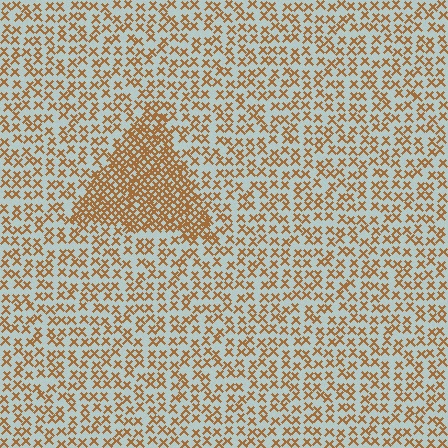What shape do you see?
I see a triangle.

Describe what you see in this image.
The image contains small brown elements arranged at two different densities. A triangle-shaped region is visible where the elements are more densely packed than the surrounding area.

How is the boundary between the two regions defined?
The boundary is defined by a change in element density (approximately 2.4x ratio). All elements are the same color, size, and shape.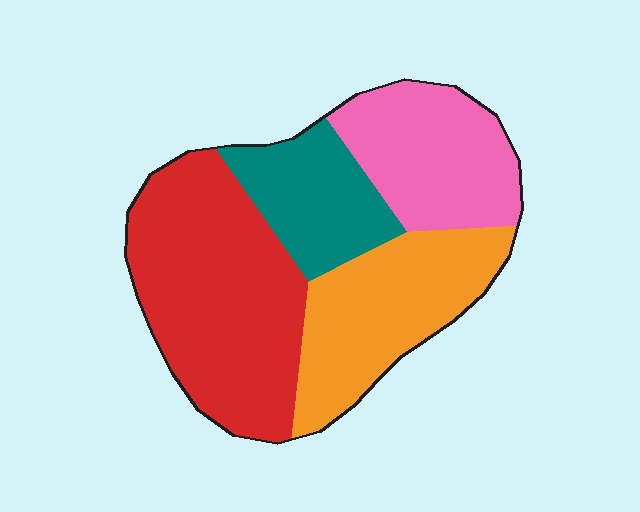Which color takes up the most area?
Red, at roughly 40%.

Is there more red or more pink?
Red.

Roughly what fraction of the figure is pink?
Pink covers roughly 20% of the figure.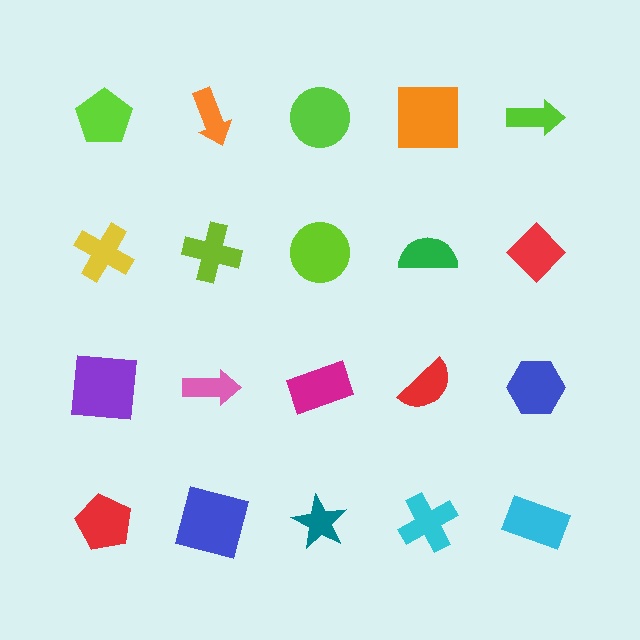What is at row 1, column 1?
A lime pentagon.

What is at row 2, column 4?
A green semicircle.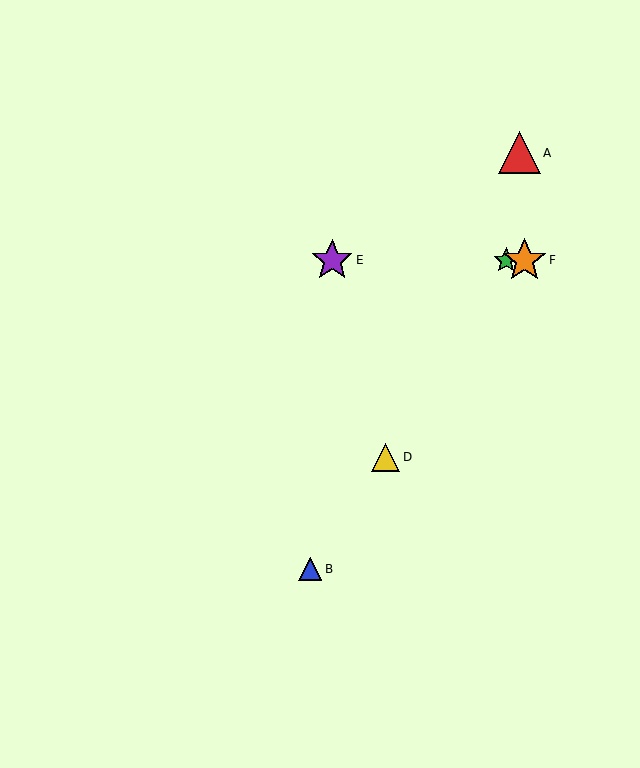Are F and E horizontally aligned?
Yes, both are at y≈260.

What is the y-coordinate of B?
Object B is at y≈569.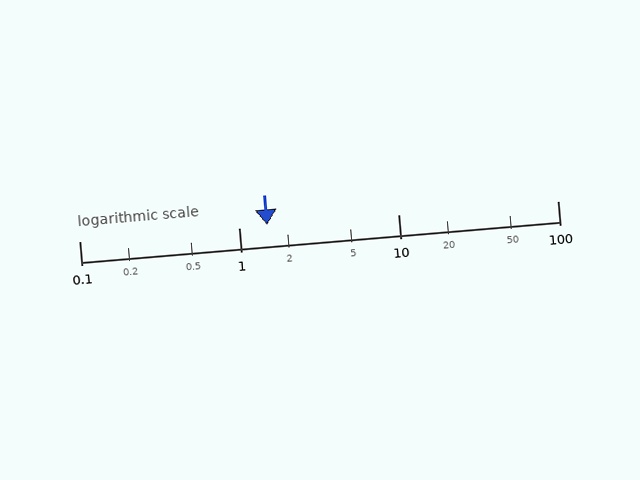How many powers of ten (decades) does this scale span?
The scale spans 3 decades, from 0.1 to 100.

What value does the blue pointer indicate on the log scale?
The pointer indicates approximately 1.5.